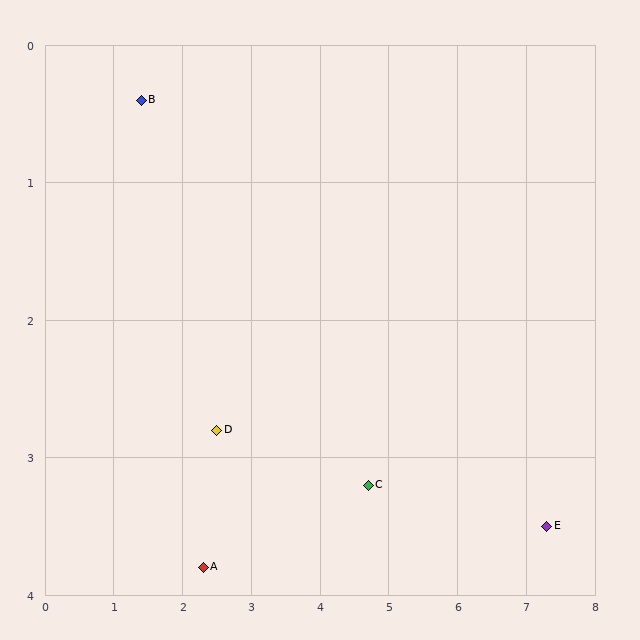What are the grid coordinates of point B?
Point B is at approximately (1.4, 0.4).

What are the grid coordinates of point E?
Point E is at approximately (7.3, 3.5).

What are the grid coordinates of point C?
Point C is at approximately (4.7, 3.2).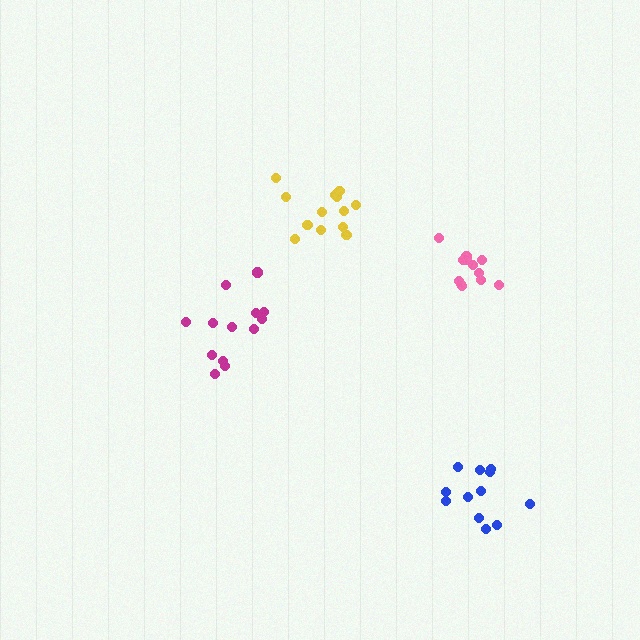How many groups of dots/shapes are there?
There are 4 groups.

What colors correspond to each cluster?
The clusters are colored: yellow, pink, blue, magenta.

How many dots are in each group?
Group 1: 13 dots, Group 2: 13 dots, Group 3: 12 dots, Group 4: 13 dots (51 total).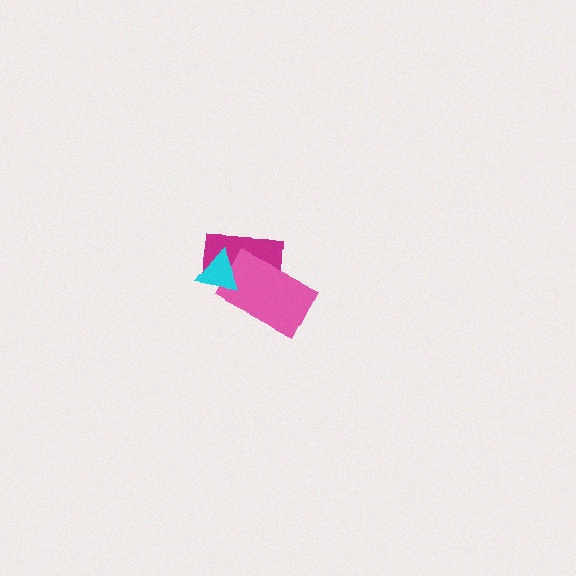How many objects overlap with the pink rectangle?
2 objects overlap with the pink rectangle.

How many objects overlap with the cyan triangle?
2 objects overlap with the cyan triangle.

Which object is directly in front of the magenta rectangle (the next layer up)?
The pink rectangle is directly in front of the magenta rectangle.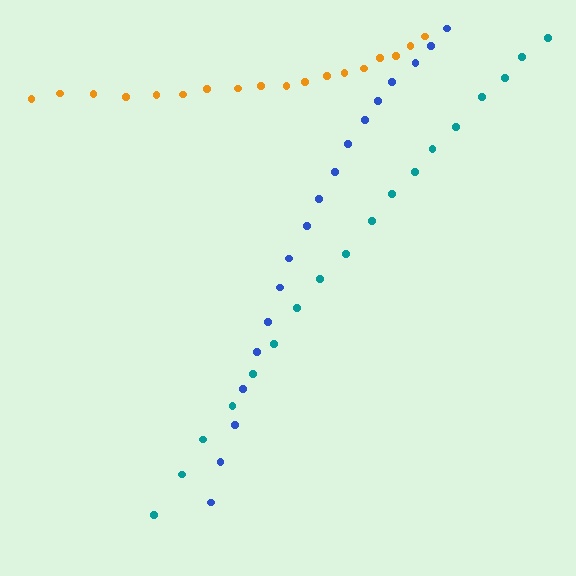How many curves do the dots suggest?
There are 3 distinct paths.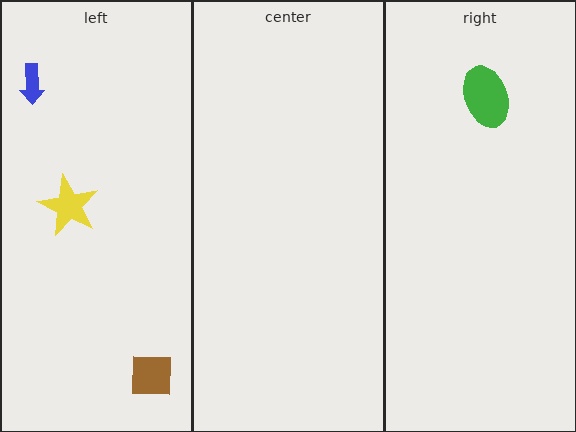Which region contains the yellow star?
The left region.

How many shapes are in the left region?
3.